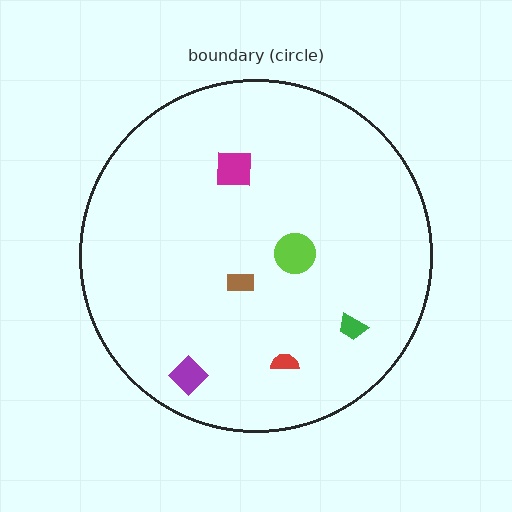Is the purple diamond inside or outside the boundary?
Inside.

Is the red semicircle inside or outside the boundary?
Inside.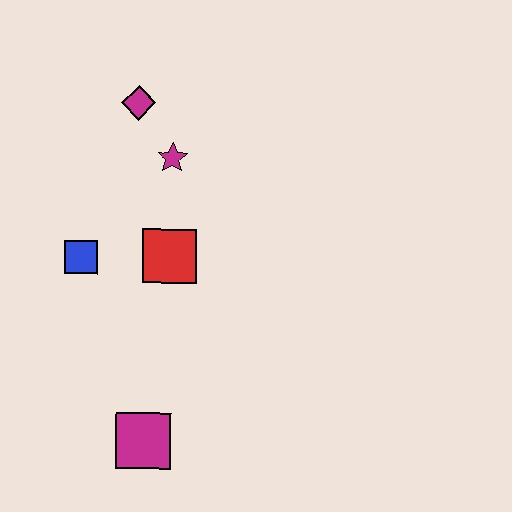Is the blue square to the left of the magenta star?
Yes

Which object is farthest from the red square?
The magenta square is farthest from the red square.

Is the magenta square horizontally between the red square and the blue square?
Yes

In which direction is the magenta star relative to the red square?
The magenta star is above the red square.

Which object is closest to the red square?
The blue square is closest to the red square.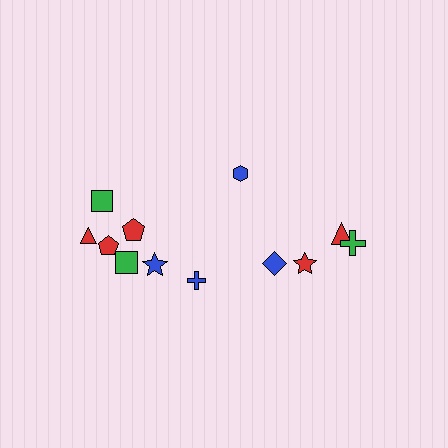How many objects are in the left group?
There are 7 objects.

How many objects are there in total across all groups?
There are 12 objects.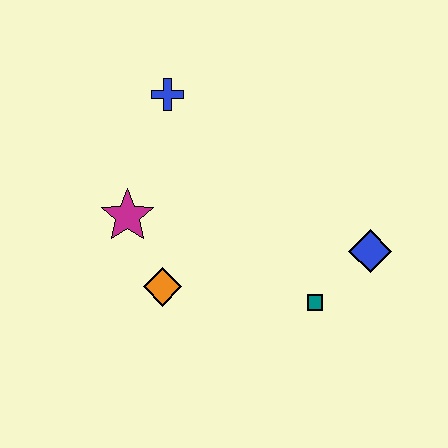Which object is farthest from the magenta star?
The blue diamond is farthest from the magenta star.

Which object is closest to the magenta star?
The orange diamond is closest to the magenta star.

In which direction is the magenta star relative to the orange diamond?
The magenta star is above the orange diamond.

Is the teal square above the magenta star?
No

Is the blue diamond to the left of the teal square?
No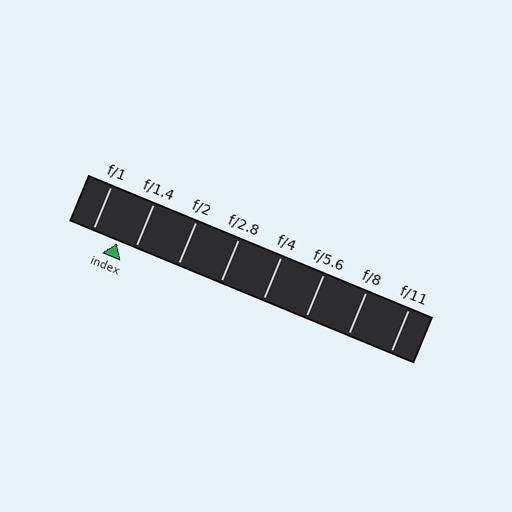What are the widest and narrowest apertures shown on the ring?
The widest aperture shown is f/1 and the narrowest is f/11.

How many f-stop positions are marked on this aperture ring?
There are 8 f-stop positions marked.